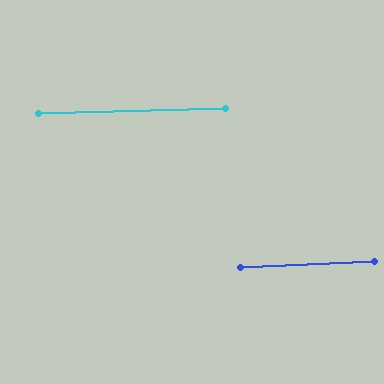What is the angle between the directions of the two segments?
Approximately 1 degree.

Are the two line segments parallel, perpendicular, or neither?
Parallel — their directions differ by only 0.9°.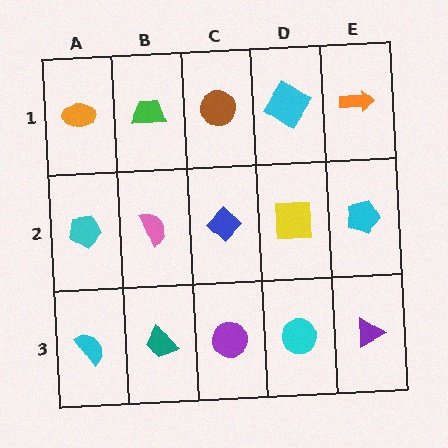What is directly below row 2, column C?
A purple circle.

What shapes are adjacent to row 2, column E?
An orange arrow (row 1, column E), a purple triangle (row 3, column E), a yellow square (row 2, column D).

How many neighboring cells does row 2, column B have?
4.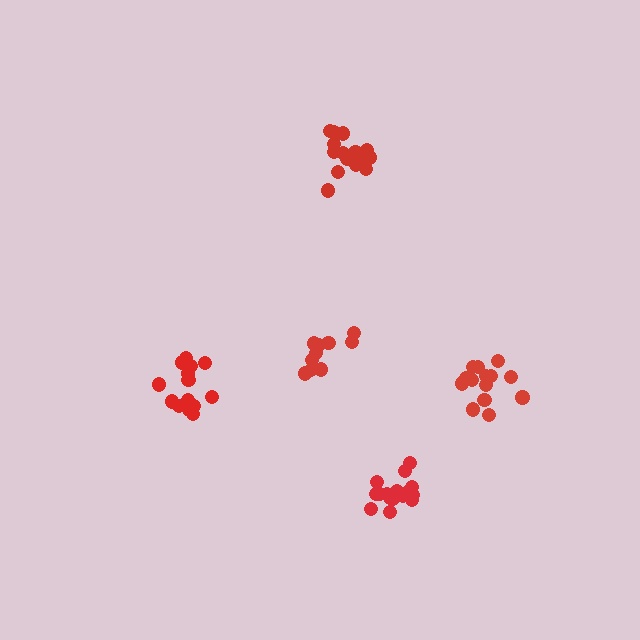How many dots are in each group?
Group 1: 12 dots, Group 2: 18 dots, Group 3: 15 dots, Group 4: 15 dots, Group 5: 17 dots (77 total).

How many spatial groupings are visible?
There are 5 spatial groupings.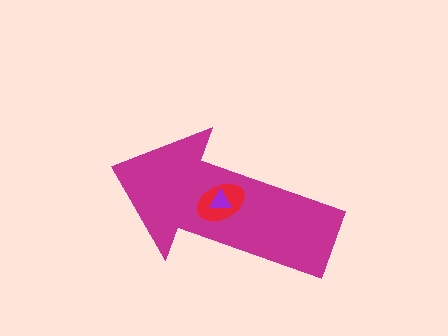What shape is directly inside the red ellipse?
The purple triangle.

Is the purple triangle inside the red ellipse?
Yes.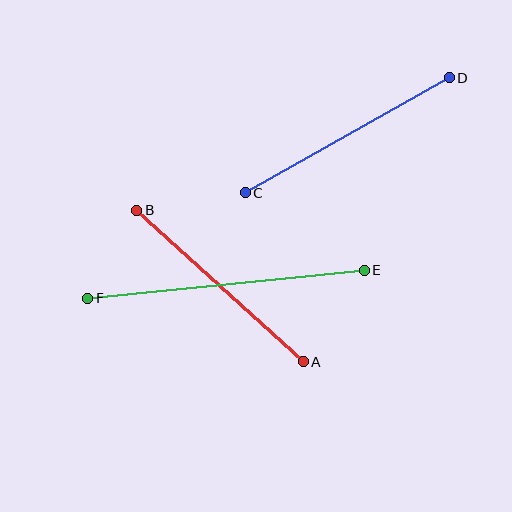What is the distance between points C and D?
The distance is approximately 234 pixels.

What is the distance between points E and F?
The distance is approximately 278 pixels.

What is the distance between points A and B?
The distance is approximately 225 pixels.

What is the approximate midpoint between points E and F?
The midpoint is at approximately (226, 284) pixels.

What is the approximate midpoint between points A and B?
The midpoint is at approximately (220, 286) pixels.